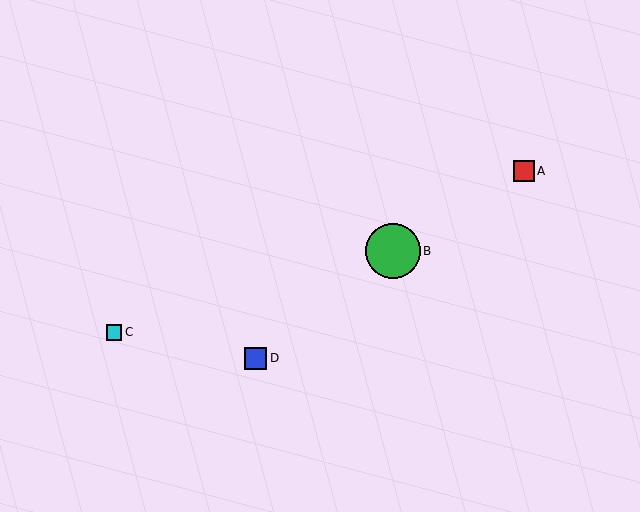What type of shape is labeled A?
Shape A is a red square.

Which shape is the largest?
The green circle (labeled B) is the largest.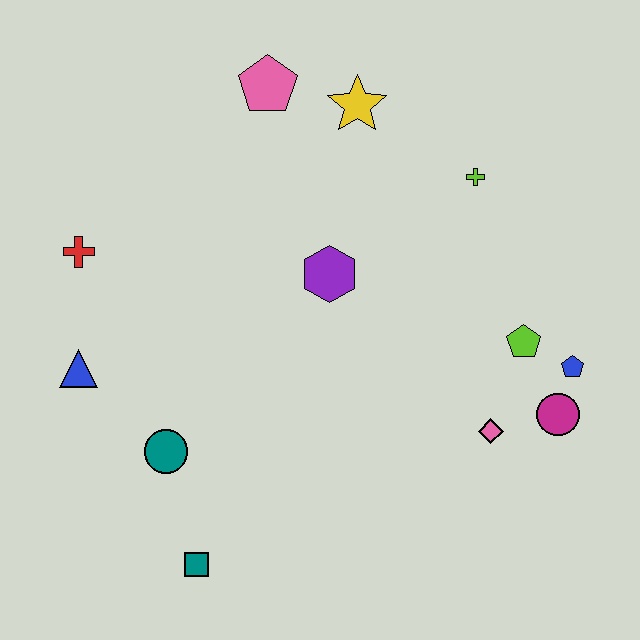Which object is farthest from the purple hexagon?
The teal square is farthest from the purple hexagon.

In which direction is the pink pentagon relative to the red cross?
The pink pentagon is to the right of the red cross.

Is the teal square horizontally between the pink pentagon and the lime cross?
No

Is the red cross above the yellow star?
No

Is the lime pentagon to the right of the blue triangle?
Yes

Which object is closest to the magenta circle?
The blue pentagon is closest to the magenta circle.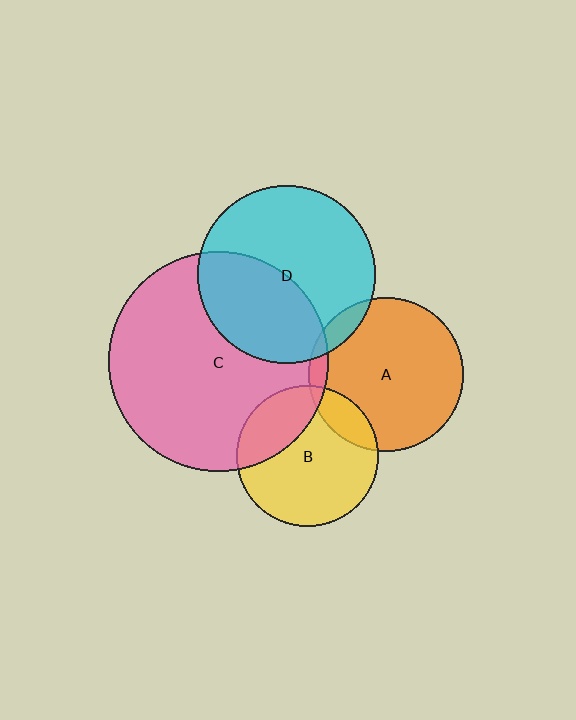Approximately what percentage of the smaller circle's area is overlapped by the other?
Approximately 15%.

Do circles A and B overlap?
Yes.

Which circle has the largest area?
Circle C (pink).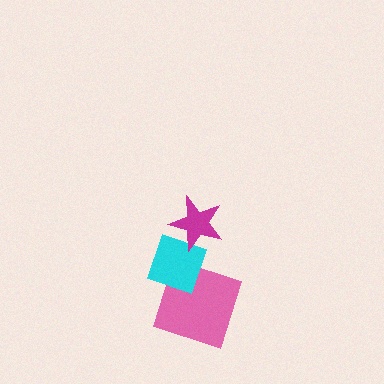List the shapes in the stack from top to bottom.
From top to bottom: the magenta star, the cyan diamond, the pink square.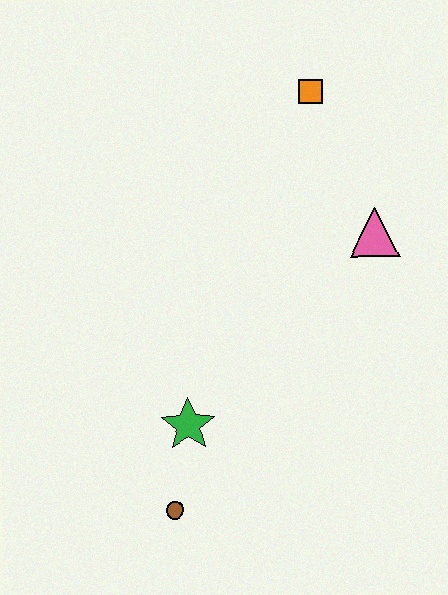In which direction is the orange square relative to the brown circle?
The orange square is above the brown circle.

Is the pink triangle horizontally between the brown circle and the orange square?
No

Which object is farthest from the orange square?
The brown circle is farthest from the orange square.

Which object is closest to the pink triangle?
The orange square is closest to the pink triangle.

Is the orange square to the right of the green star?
Yes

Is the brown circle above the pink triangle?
No